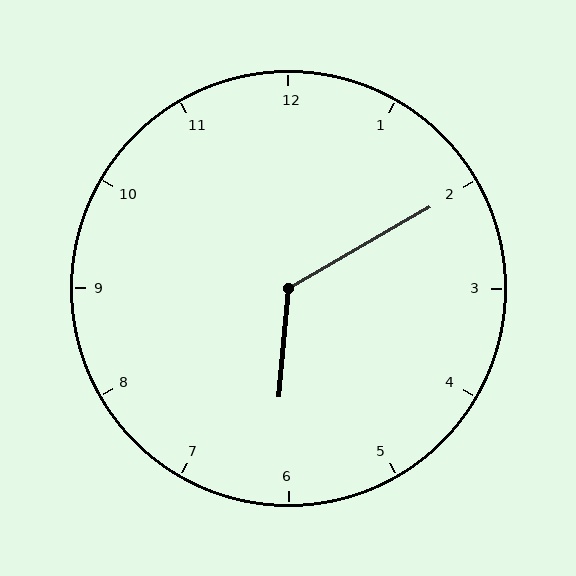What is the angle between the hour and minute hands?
Approximately 125 degrees.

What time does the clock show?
6:10.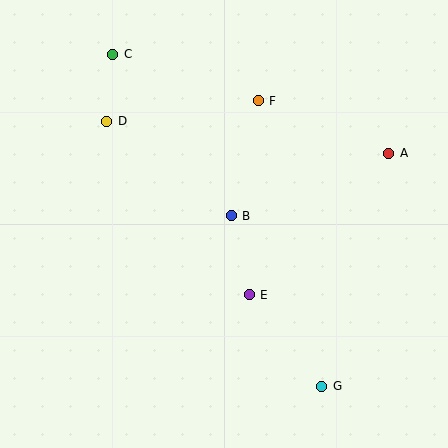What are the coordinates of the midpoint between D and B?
The midpoint between D and B is at (169, 168).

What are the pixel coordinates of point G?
Point G is at (322, 386).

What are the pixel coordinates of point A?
Point A is at (389, 153).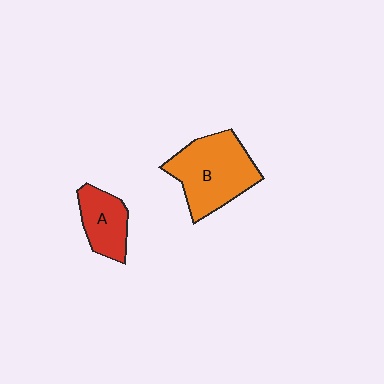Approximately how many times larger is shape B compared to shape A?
Approximately 1.8 times.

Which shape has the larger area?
Shape B (orange).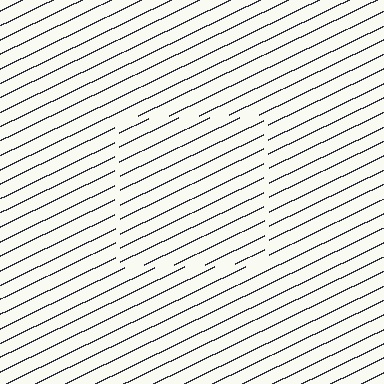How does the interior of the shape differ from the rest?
The interior of the shape contains the same grating, shifted by half a period — the contour is defined by the phase discontinuity where line-ends from the inner and outer gratings abut.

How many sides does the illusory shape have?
4 sides — the line-ends trace a square.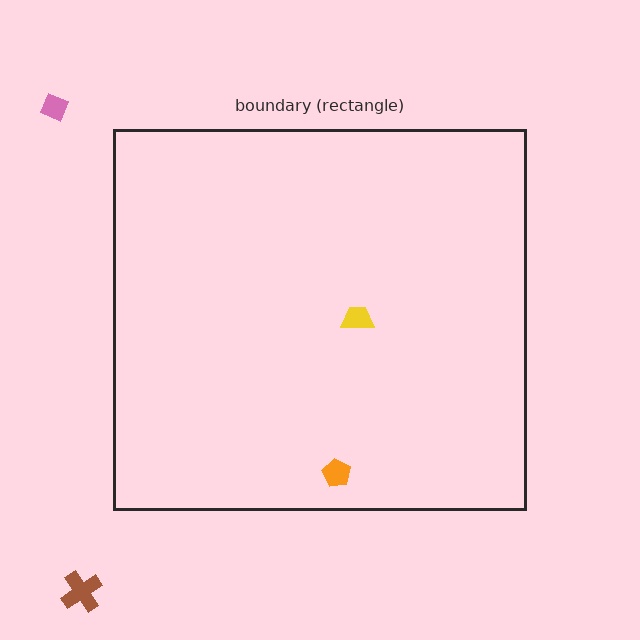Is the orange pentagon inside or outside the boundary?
Inside.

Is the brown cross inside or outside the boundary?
Outside.